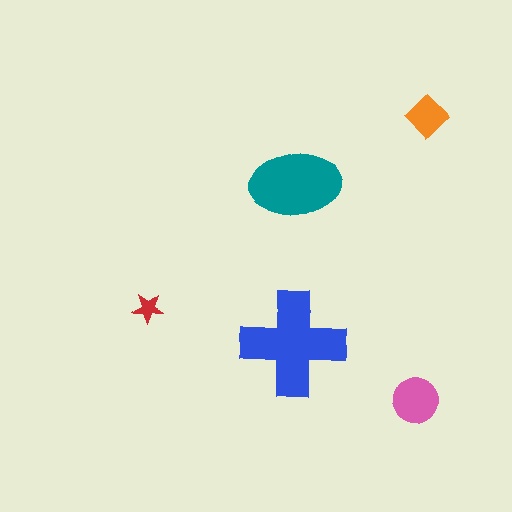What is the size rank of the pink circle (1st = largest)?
3rd.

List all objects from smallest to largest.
The red star, the orange diamond, the pink circle, the teal ellipse, the blue cross.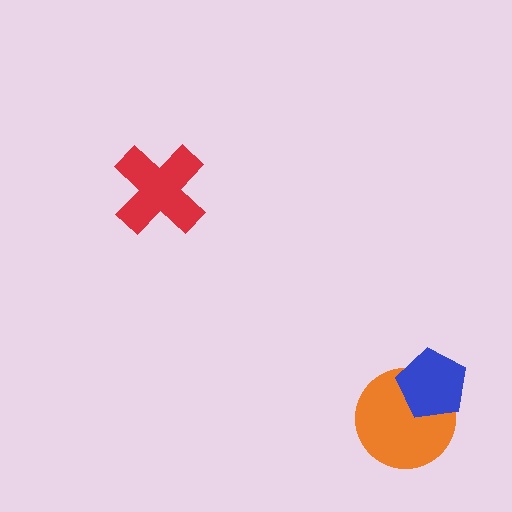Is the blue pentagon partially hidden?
No, no other shape covers it.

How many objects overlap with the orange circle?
1 object overlaps with the orange circle.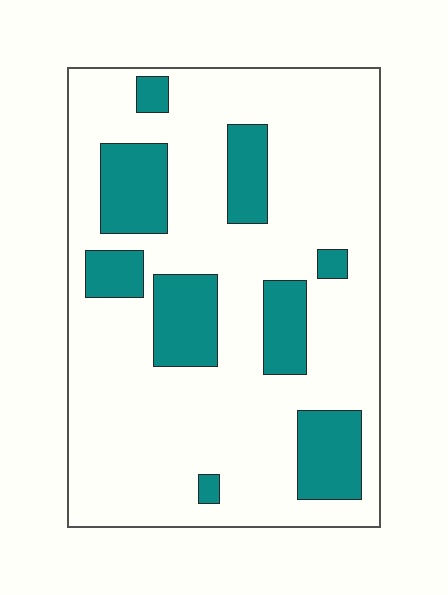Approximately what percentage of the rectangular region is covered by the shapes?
Approximately 20%.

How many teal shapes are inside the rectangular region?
9.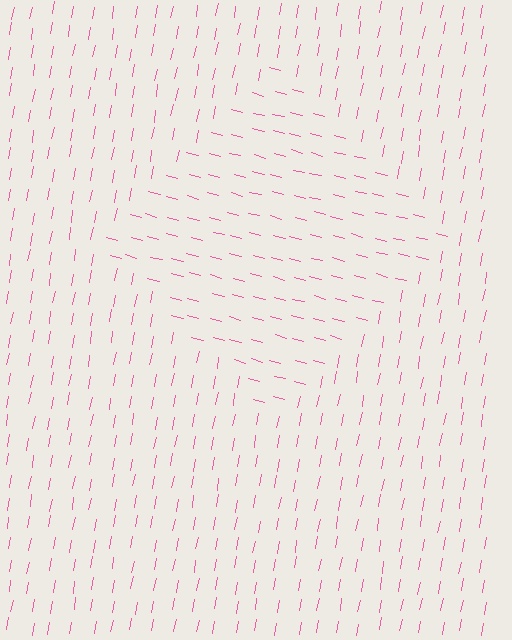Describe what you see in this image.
The image is filled with small pink line segments. A diamond region in the image has lines oriented differently from the surrounding lines, creating a visible texture boundary.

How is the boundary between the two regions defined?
The boundary is defined purely by a change in line orientation (approximately 86 degrees difference). All lines are the same color and thickness.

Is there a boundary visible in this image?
Yes, there is a texture boundary formed by a change in line orientation.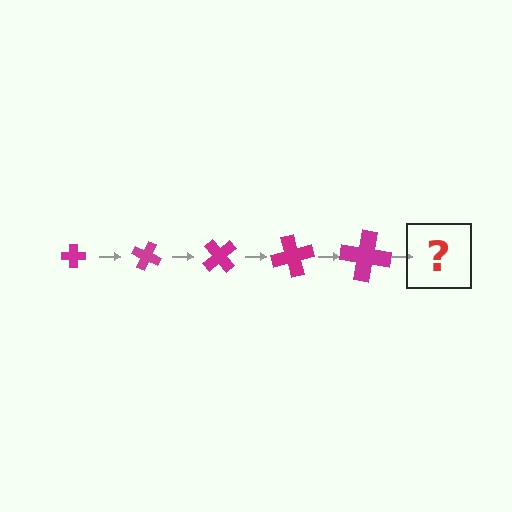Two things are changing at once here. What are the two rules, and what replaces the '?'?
The two rules are that the cross grows larger each step and it rotates 25 degrees each step. The '?' should be a cross, larger than the previous one and rotated 125 degrees from the start.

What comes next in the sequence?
The next element should be a cross, larger than the previous one and rotated 125 degrees from the start.